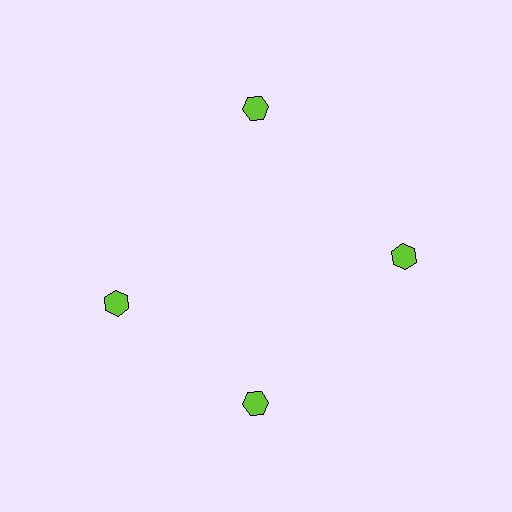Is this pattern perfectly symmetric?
No. The 4 lime hexagons are arranged in a ring, but one element near the 9 o'clock position is rotated out of alignment along the ring, breaking the 4-fold rotational symmetry.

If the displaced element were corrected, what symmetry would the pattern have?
It would have 4-fold rotational symmetry — the pattern would map onto itself every 90 degrees.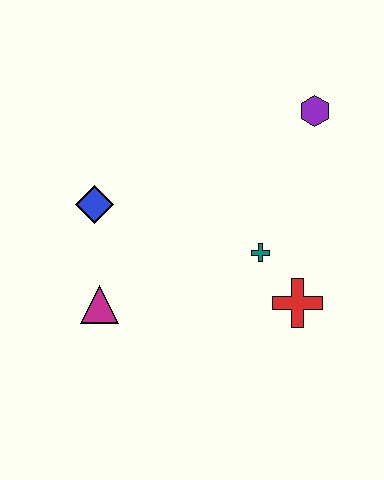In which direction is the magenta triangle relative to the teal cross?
The magenta triangle is to the left of the teal cross.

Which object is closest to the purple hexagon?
The teal cross is closest to the purple hexagon.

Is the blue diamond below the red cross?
No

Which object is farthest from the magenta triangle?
The purple hexagon is farthest from the magenta triangle.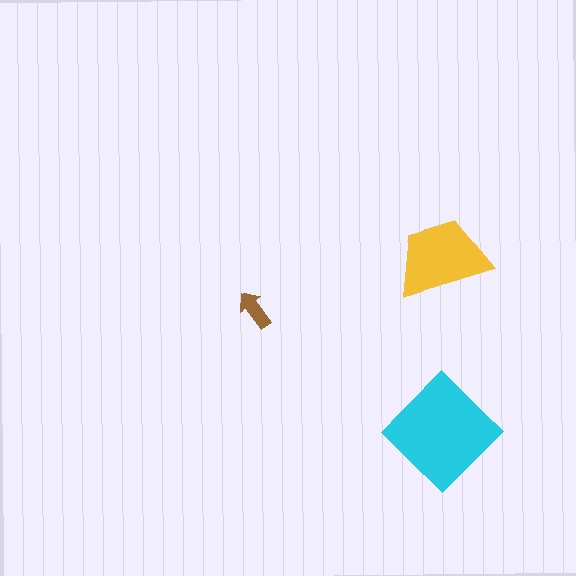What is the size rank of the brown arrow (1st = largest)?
3rd.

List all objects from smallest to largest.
The brown arrow, the yellow trapezoid, the cyan diamond.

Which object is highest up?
The yellow trapezoid is topmost.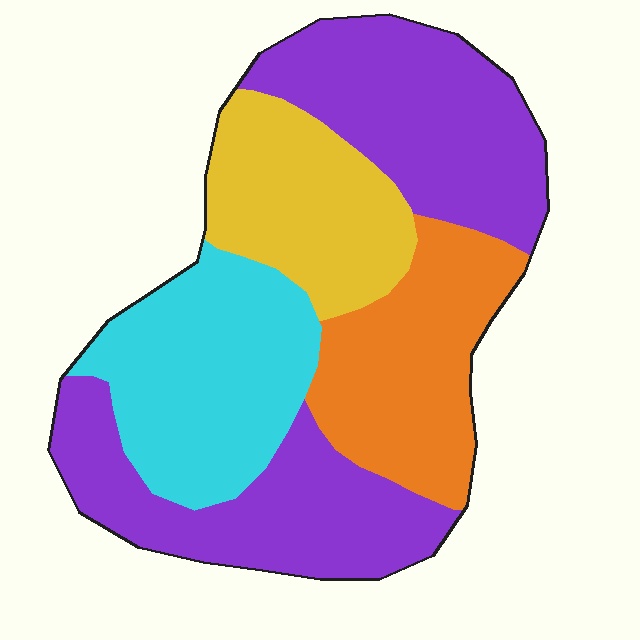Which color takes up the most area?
Purple, at roughly 40%.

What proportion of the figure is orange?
Orange takes up about one fifth (1/5) of the figure.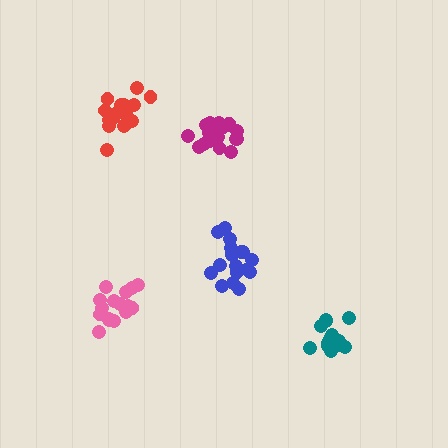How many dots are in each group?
Group 1: 19 dots, Group 2: 19 dots, Group 3: 19 dots, Group 4: 15 dots, Group 5: 16 dots (88 total).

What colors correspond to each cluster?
The clusters are colored: magenta, red, blue, teal, pink.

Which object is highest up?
The red cluster is topmost.